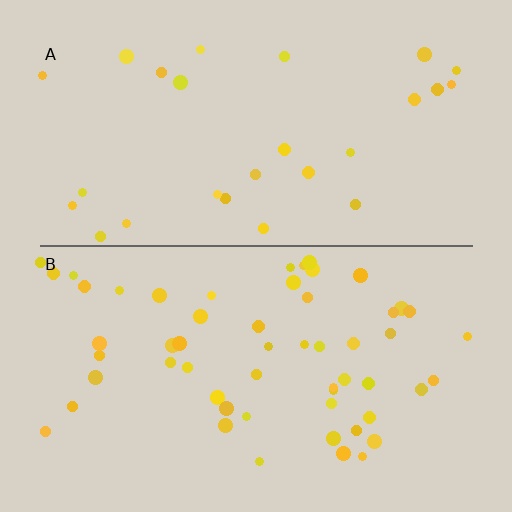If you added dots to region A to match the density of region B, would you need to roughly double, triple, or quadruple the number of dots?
Approximately double.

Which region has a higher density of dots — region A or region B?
B (the bottom).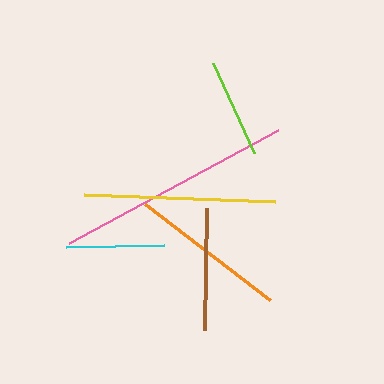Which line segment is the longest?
The pink line is the longest at approximately 237 pixels.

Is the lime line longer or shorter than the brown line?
The brown line is longer than the lime line.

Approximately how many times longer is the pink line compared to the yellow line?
The pink line is approximately 1.2 times the length of the yellow line.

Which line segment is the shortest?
The cyan line is the shortest at approximately 98 pixels.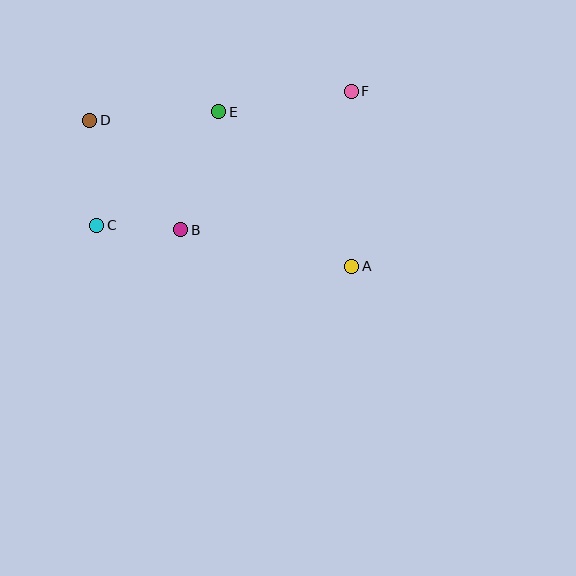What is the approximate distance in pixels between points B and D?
The distance between B and D is approximately 142 pixels.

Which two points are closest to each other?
Points B and C are closest to each other.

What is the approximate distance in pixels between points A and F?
The distance between A and F is approximately 175 pixels.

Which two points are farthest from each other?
Points A and D are farthest from each other.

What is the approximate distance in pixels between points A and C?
The distance between A and C is approximately 258 pixels.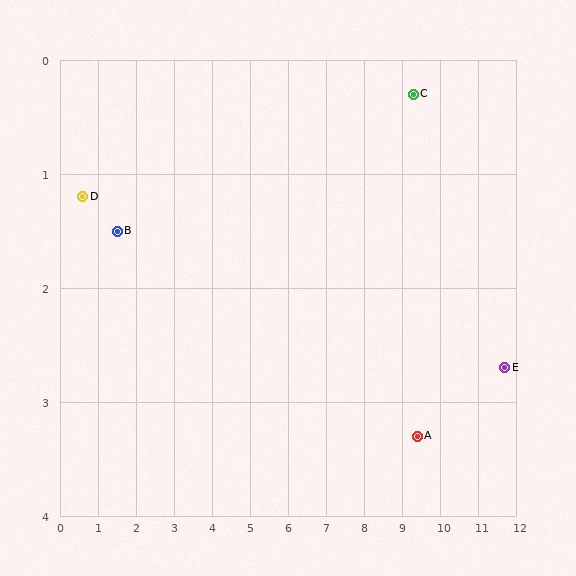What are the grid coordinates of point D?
Point D is at approximately (0.6, 1.2).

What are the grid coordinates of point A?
Point A is at approximately (9.4, 3.3).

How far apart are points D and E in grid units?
Points D and E are about 11.2 grid units apart.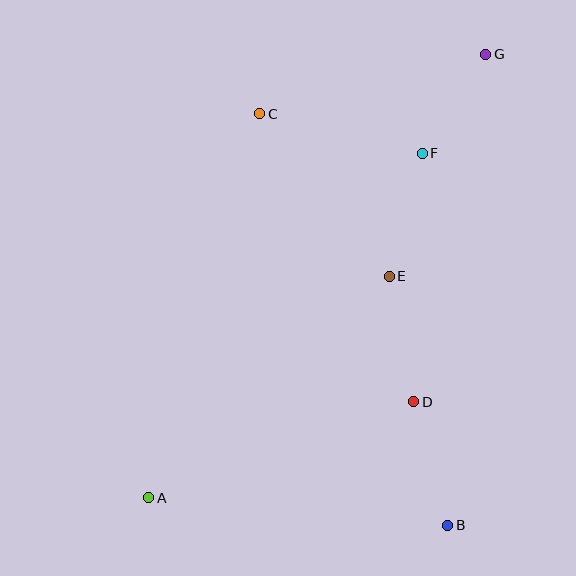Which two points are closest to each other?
Points F and G are closest to each other.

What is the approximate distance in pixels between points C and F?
The distance between C and F is approximately 167 pixels.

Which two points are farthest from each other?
Points A and G are farthest from each other.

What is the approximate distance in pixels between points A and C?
The distance between A and C is approximately 400 pixels.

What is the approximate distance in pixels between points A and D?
The distance between A and D is approximately 282 pixels.